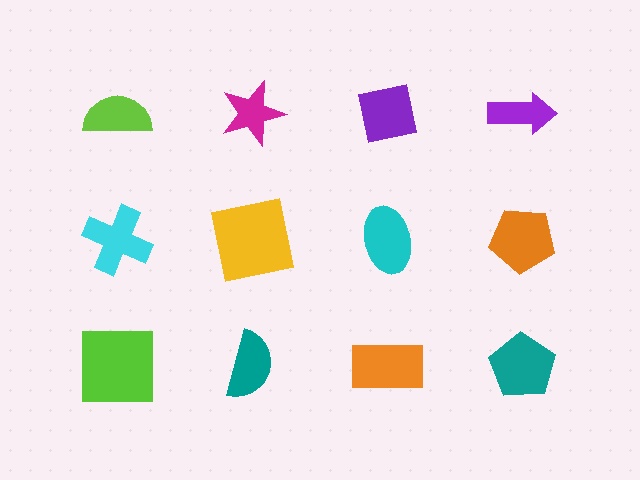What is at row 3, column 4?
A teal pentagon.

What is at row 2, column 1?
A cyan cross.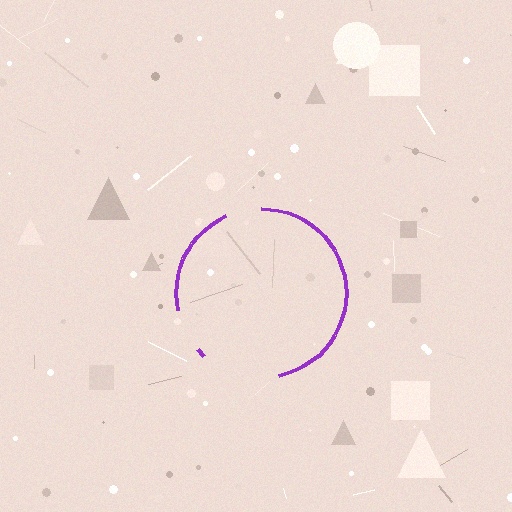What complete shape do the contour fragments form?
The contour fragments form a circle.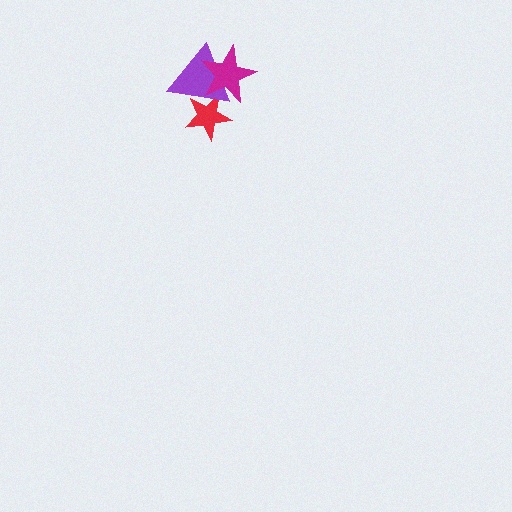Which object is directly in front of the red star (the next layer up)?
The purple triangle is directly in front of the red star.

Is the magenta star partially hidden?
No, no other shape covers it.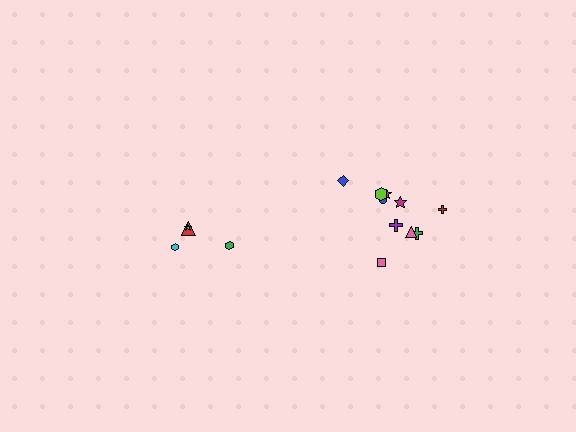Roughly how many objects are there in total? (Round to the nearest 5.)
Roughly 15 objects in total.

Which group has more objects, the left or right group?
The right group.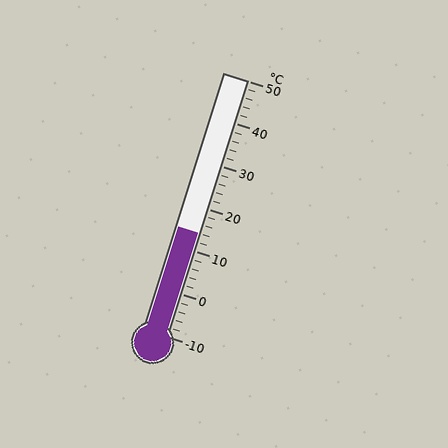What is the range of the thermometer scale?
The thermometer scale ranges from -10°C to 50°C.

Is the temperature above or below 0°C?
The temperature is above 0°C.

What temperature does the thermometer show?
The thermometer shows approximately 14°C.